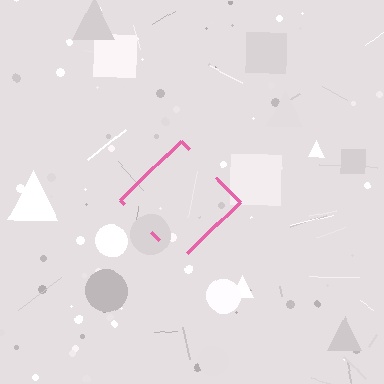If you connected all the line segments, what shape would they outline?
They would outline a diamond.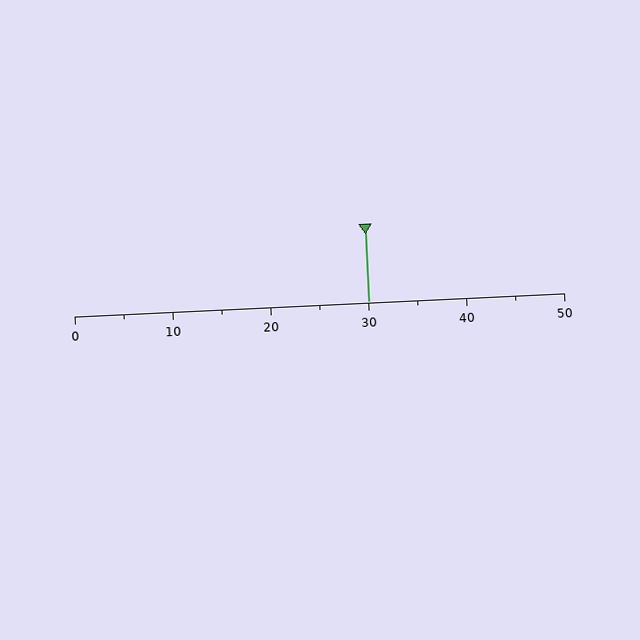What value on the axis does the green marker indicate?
The marker indicates approximately 30.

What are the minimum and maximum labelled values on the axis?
The axis runs from 0 to 50.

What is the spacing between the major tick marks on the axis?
The major ticks are spaced 10 apart.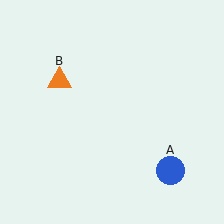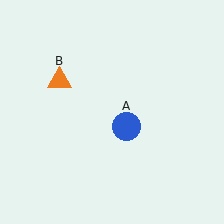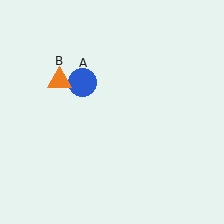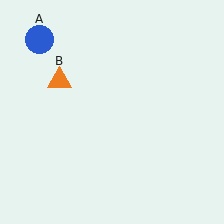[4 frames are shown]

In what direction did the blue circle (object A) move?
The blue circle (object A) moved up and to the left.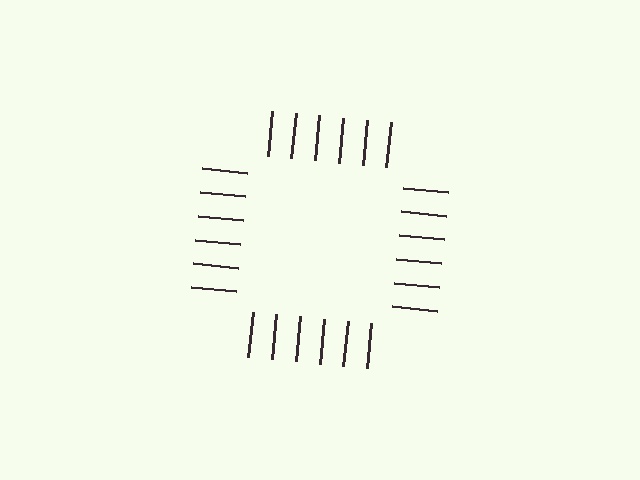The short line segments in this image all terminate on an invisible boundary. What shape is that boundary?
An illusory square — the line segments terminate on its edges but no continuous stroke is drawn.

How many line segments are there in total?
24 — 6 along each of the 4 edges.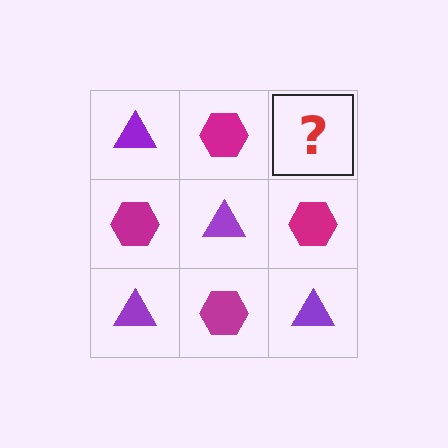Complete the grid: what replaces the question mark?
The question mark should be replaced with a purple triangle.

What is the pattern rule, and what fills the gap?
The rule is that it alternates purple triangle and magenta hexagon in a checkerboard pattern. The gap should be filled with a purple triangle.